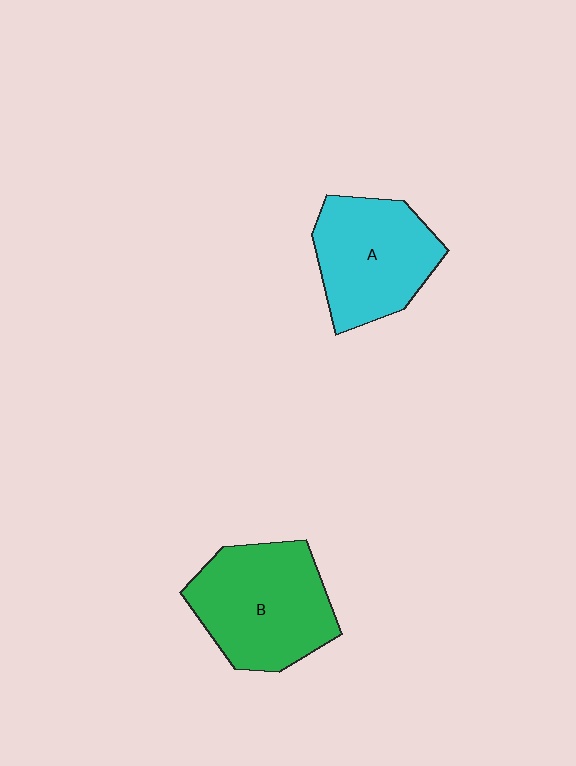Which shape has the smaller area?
Shape A (cyan).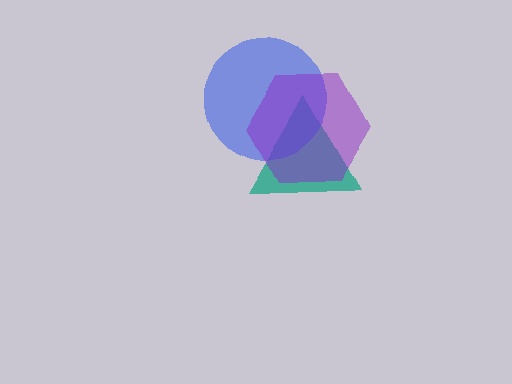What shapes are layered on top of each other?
The layered shapes are: a teal triangle, a blue circle, a purple hexagon.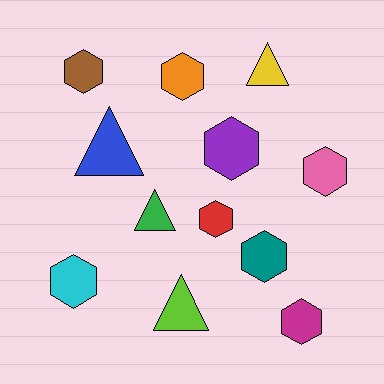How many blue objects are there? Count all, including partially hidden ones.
There is 1 blue object.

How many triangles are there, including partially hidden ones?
There are 4 triangles.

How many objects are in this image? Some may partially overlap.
There are 12 objects.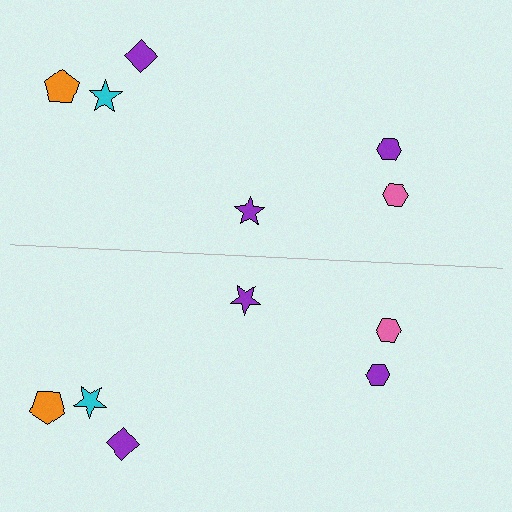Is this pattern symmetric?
Yes, this pattern has bilateral (reflection) symmetry.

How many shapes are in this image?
There are 12 shapes in this image.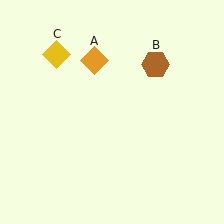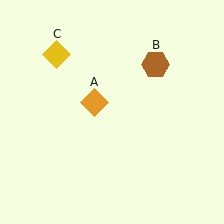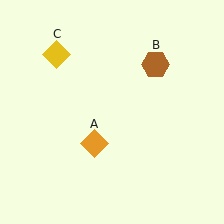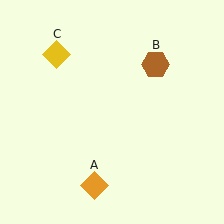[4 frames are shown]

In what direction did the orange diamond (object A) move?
The orange diamond (object A) moved down.